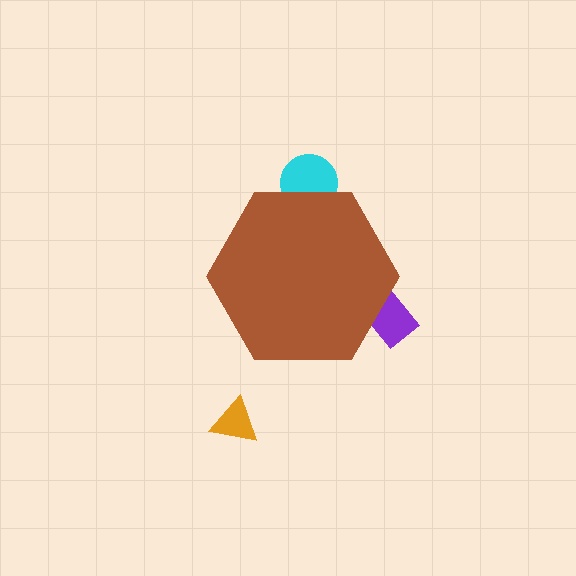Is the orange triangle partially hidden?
No, the orange triangle is fully visible.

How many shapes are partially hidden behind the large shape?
2 shapes are partially hidden.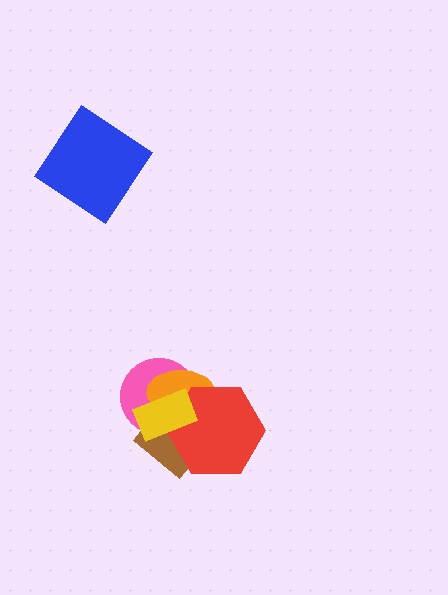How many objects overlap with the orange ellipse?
4 objects overlap with the orange ellipse.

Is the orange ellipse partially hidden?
Yes, it is partially covered by another shape.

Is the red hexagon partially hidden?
Yes, it is partially covered by another shape.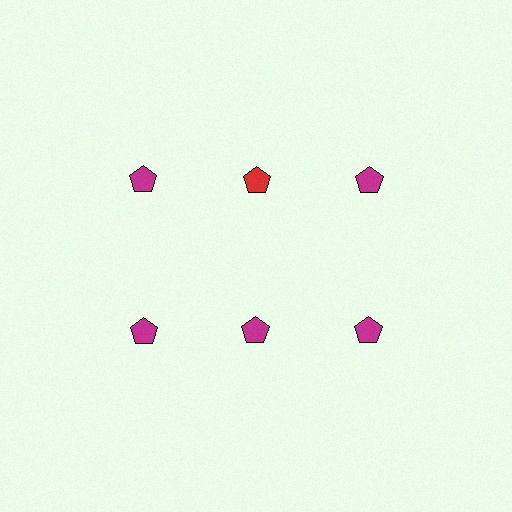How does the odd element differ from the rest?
It has a different color: red instead of magenta.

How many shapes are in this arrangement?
There are 6 shapes arranged in a grid pattern.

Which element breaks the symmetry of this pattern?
The red pentagon in the top row, second from left column breaks the symmetry. All other shapes are magenta pentagons.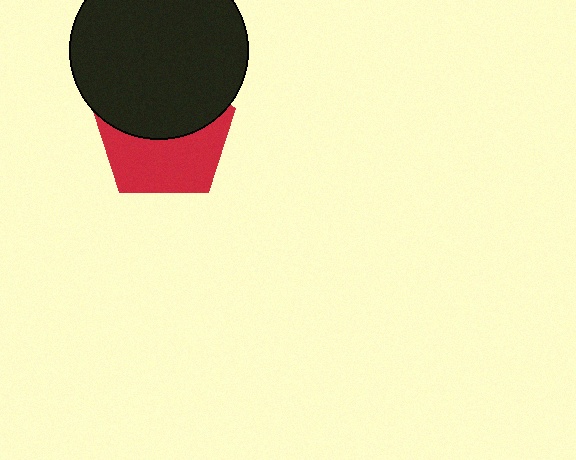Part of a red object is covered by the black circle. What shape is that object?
It is a pentagon.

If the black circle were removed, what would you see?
You would see the complete red pentagon.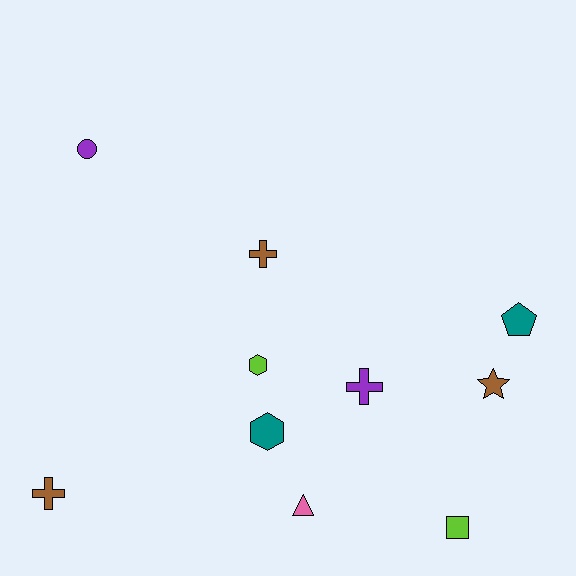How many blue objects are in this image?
There are no blue objects.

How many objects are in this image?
There are 10 objects.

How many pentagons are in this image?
There is 1 pentagon.